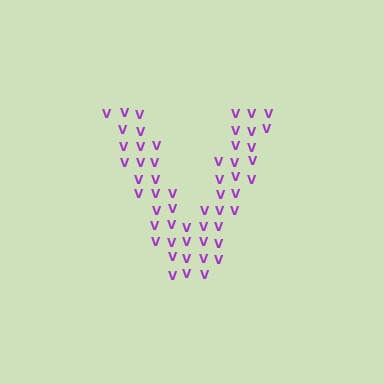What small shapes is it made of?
It is made of small letter V's.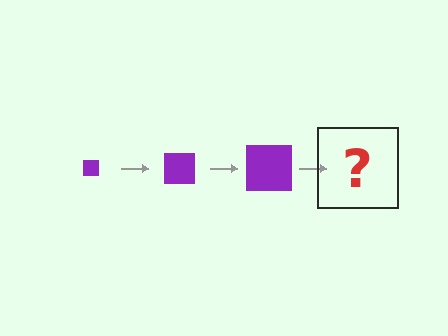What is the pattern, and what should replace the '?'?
The pattern is that the square gets progressively larger each step. The '?' should be a purple square, larger than the previous one.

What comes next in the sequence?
The next element should be a purple square, larger than the previous one.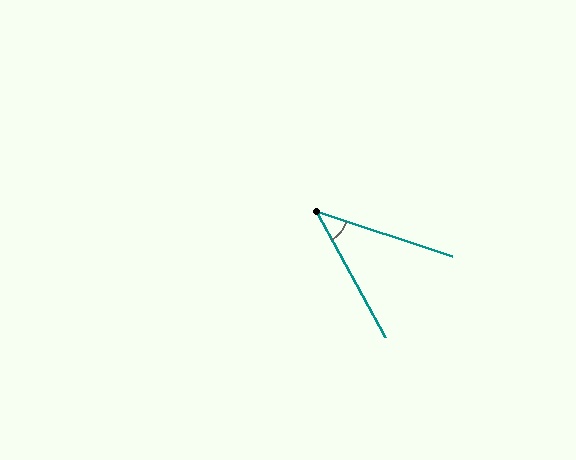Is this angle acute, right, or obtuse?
It is acute.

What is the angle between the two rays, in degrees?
Approximately 43 degrees.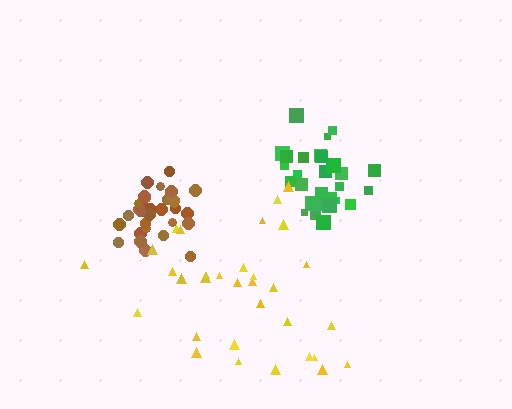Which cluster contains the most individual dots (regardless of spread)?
Yellow (33).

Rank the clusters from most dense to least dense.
brown, green, yellow.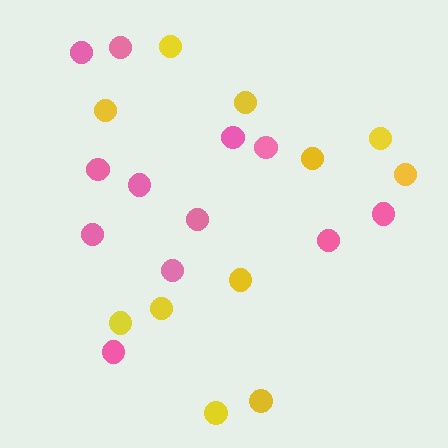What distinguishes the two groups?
There are 2 groups: one group of pink circles (12) and one group of yellow circles (11).